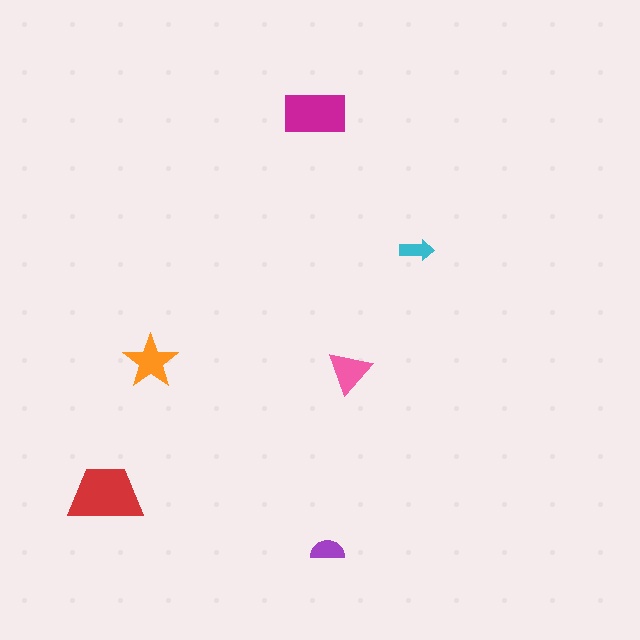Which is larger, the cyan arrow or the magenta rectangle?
The magenta rectangle.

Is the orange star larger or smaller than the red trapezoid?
Smaller.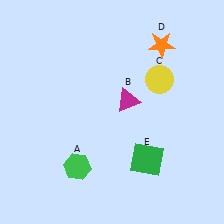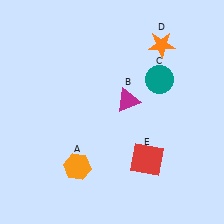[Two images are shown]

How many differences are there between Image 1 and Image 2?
There are 3 differences between the two images.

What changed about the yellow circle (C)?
In Image 1, C is yellow. In Image 2, it changed to teal.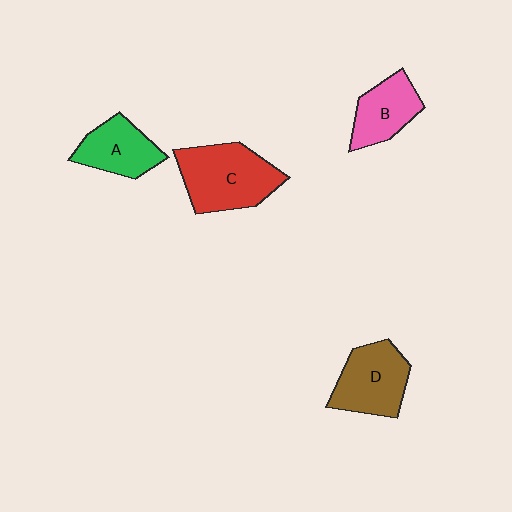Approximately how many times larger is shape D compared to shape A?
Approximately 1.2 times.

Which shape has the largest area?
Shape C (red).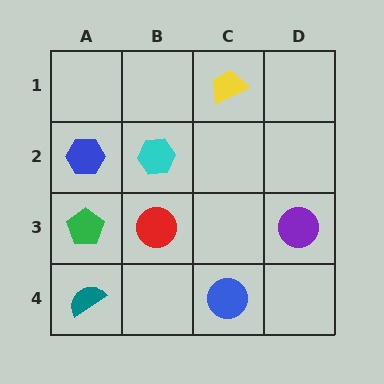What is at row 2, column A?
A blue hexagon.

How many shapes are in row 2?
2 shapes.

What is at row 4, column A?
A teal semicircle.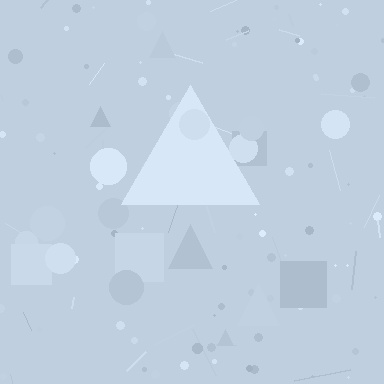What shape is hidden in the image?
A triangle is hidden in the image.